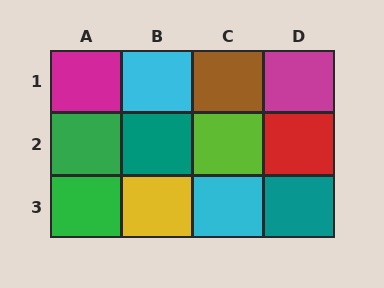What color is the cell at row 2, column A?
Green.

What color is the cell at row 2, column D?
Red.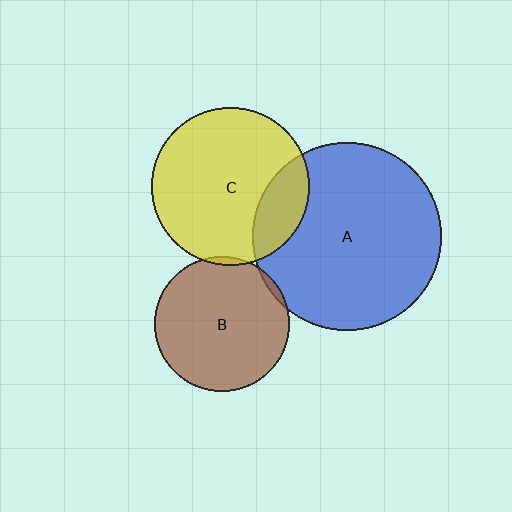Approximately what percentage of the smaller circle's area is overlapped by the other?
Approximately 20%.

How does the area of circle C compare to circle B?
Approximately 1.4 times.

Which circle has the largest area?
Circle A (blue).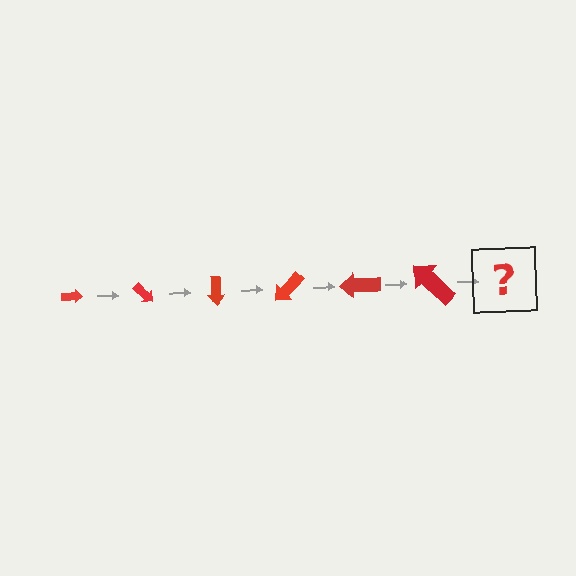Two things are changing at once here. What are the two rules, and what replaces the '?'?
The two rules are that the arrow grows larger each step and it rotates 45 degrees each step. The '?' should be an arrow, larger than the previous one and rotated 270 degrees from the start.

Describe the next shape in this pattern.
It should be an arrow, larger than the previous one and rotated 270 degrees from the start.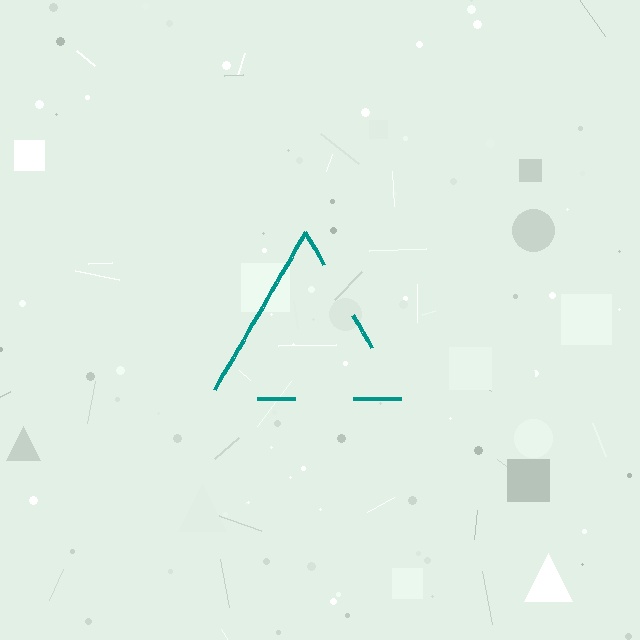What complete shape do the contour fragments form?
The contour fragments form a triangle.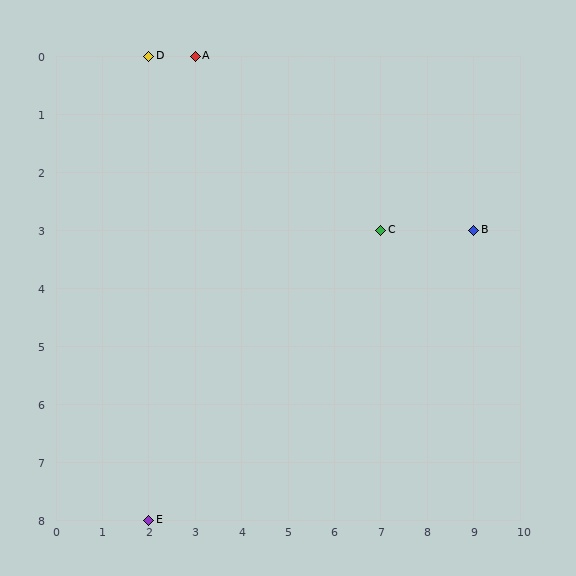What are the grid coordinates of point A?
Point A is at grid coordinates (3, 0).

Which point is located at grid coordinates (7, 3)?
Point C is at (7, 3).